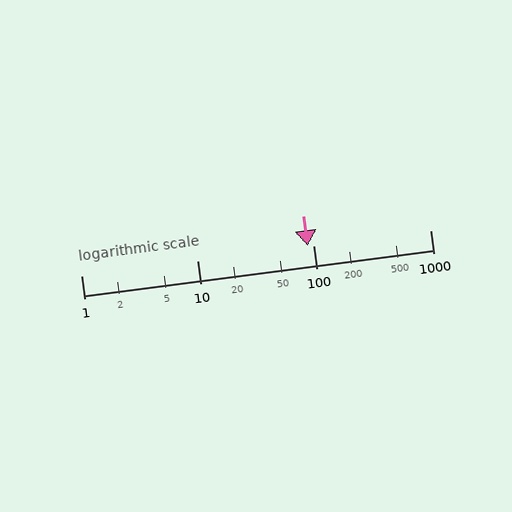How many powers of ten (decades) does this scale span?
The scale spans 3 decades, from 1 to 1000.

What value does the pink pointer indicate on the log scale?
The pointer indicates approximately 89.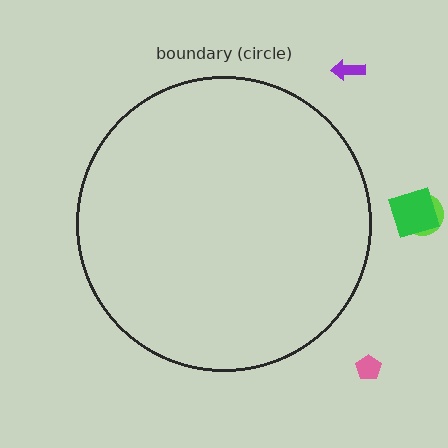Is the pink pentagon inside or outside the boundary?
Outside.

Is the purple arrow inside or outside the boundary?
Outside.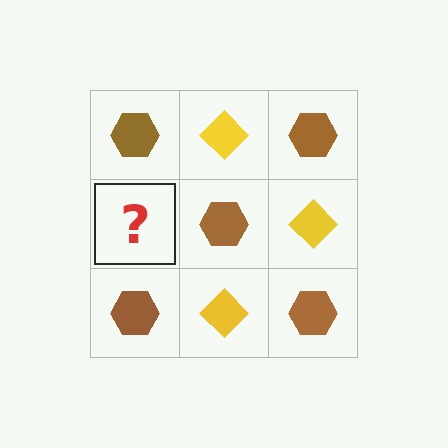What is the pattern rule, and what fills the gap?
The rule is that it alternates brown hexagon and yellow diamond in a checkerboard pattern. The gap should be filled with a yellow diamond.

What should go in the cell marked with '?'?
The missing cell should contain a yellow diamond.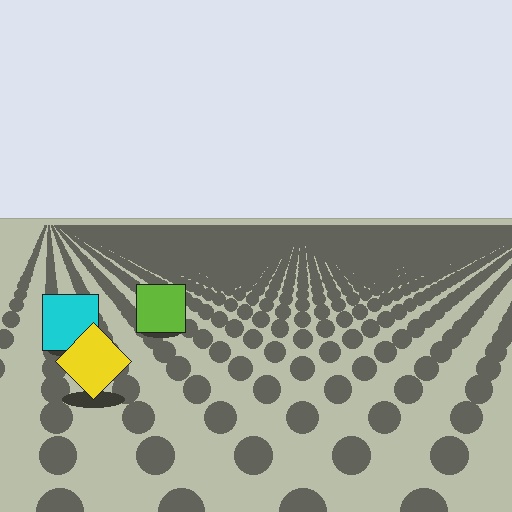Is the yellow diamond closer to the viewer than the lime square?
Yes. The yellow diamond is closer — you can tell from the texture gradient: the ground texture is coarser near it.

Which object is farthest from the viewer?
The lime square is farthest from the viewer. It appears smaller and the ground texture around it is denser.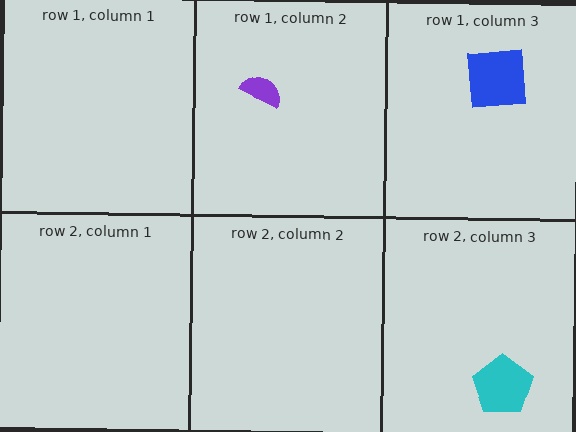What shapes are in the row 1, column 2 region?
The purple semicircle.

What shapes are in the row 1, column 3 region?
The blue square.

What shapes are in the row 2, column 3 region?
The cyan pentagon.